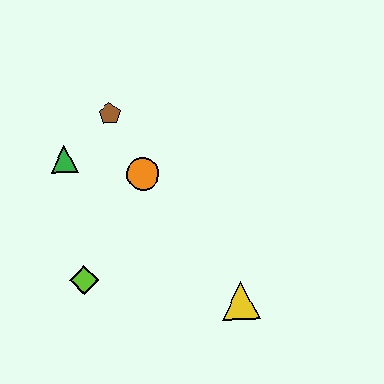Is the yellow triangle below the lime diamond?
Yes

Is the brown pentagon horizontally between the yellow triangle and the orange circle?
No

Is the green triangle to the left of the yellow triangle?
Yes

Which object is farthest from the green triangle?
The yellow triangle is farthest from the green triangle.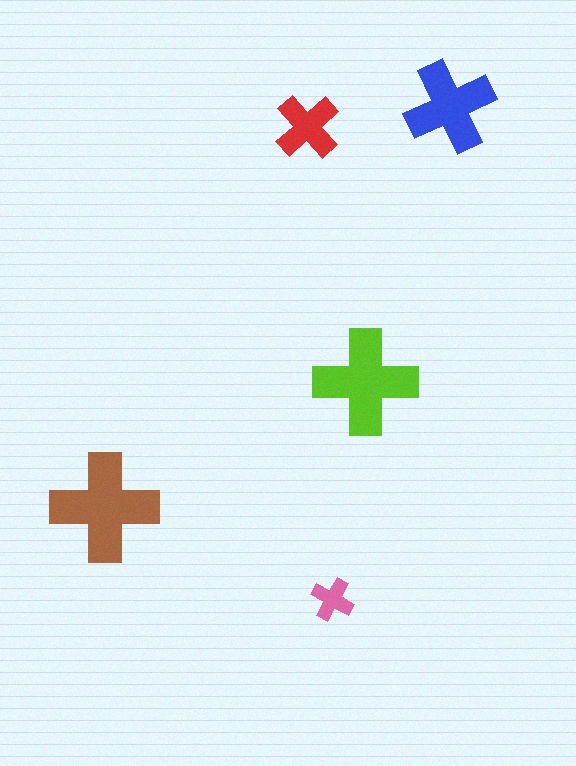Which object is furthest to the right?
The blue cross is rightmost.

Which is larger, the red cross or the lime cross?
The lime one.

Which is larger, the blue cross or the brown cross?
The brown one.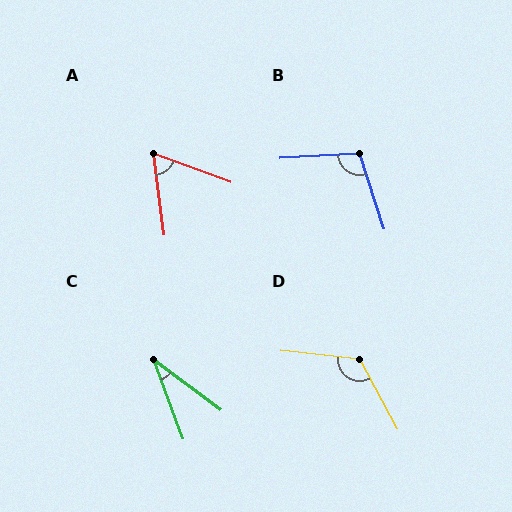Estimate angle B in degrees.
Approximately 105 degrees.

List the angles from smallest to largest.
C (33°), A (62°), B (105°), D (124°).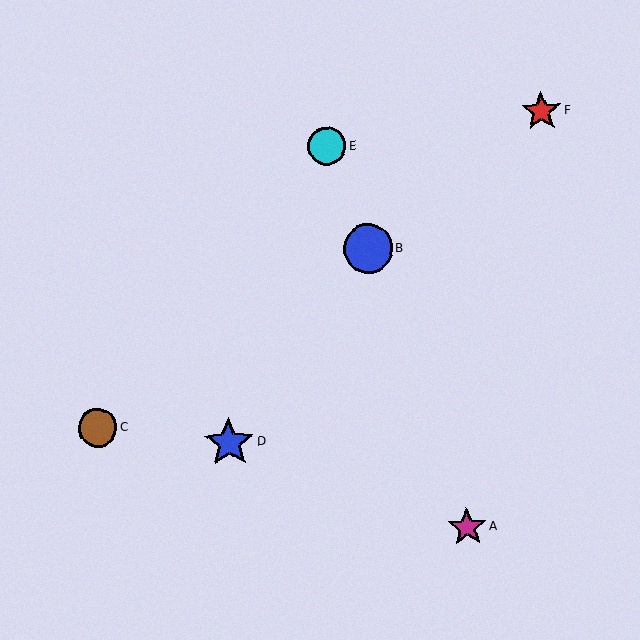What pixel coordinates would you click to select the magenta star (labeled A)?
Click at (467, 527) to select the magenta star A.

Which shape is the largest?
The blue star (labeled D) is the largest.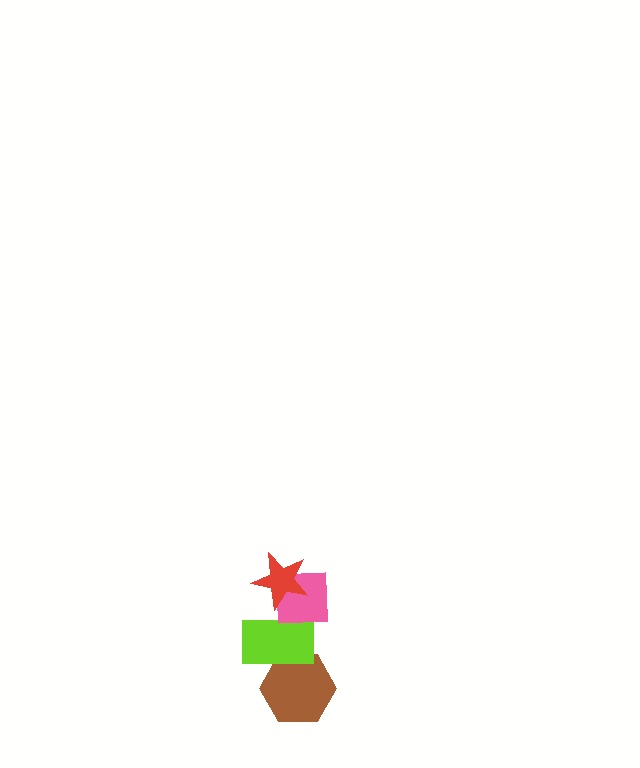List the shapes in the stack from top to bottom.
From top to bottom: the red star, the pink square, the lime rectangle, the brown hexagon.